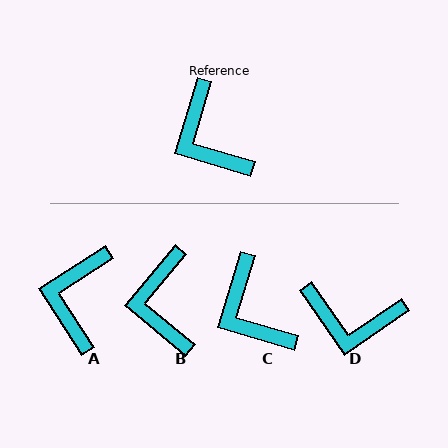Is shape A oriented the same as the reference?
No, it is off by about 40 degrees.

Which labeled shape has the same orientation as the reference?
C.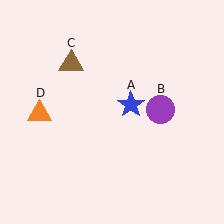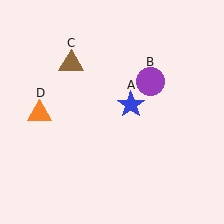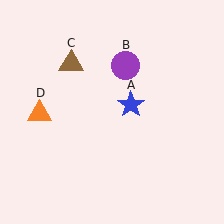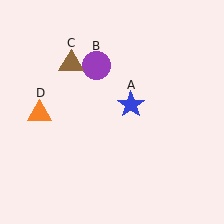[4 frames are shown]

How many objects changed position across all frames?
1 object changed position: purple circle (object B).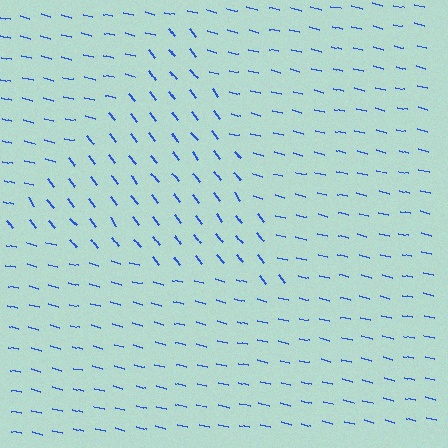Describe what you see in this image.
The image is filled with small blue line segments. A triangle region in the image has lines oriented differently from the surrounding lines, creating a visible texture boundary.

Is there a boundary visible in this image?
Yes, there is a texture boundary formed by a change in line orientation.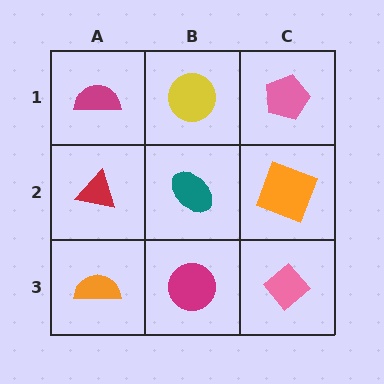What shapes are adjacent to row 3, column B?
A teal ellipse (row 2, column B), an orange semicircle (row 3, column A), a pink diamond (row 3, column C).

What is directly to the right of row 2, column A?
A teal ellipse.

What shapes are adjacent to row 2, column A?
A magenta semicircle (row 1, column A), an orange semicircle (row 3, column A), a teal ellipse (row 2, column B).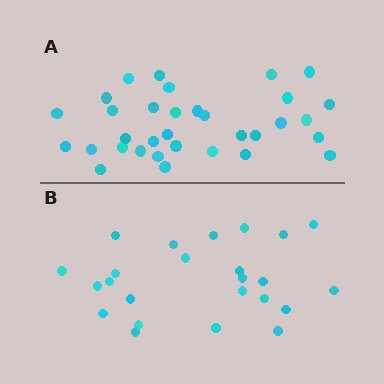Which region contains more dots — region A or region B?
Region A (the top region) has more dots.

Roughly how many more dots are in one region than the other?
Region A has roughly 8 or so more dots than region B.